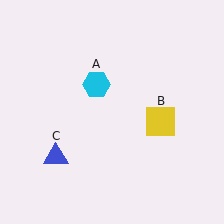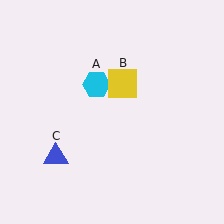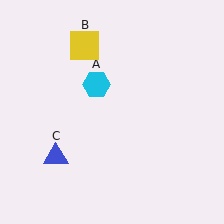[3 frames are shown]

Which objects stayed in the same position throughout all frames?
Cyan hexagon (object A) and blue triangle (object C) remained stationary.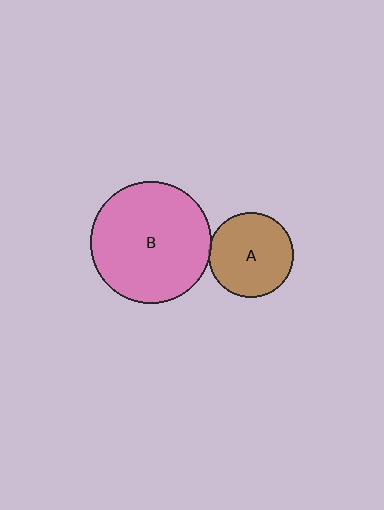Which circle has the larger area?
Circle B (pink).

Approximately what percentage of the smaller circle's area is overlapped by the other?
Approximately 5%.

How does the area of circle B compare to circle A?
Approximately 2.0 times.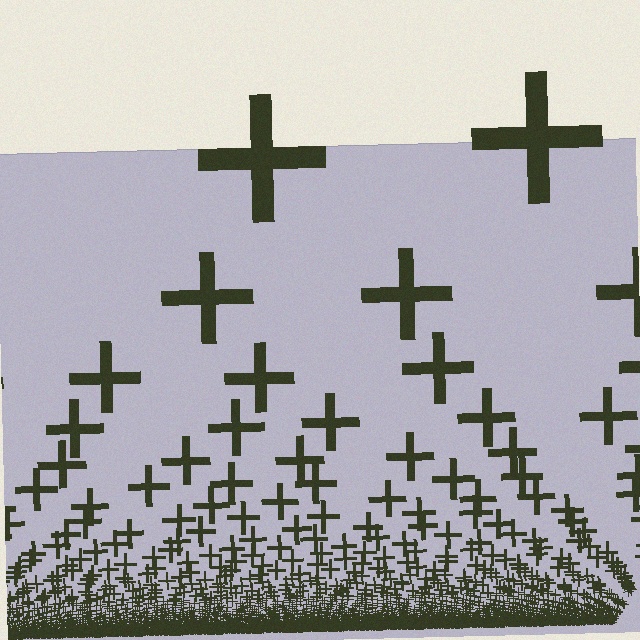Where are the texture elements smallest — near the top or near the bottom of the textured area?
Near the bottom.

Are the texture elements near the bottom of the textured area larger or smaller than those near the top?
Smaller. The gradient is inverted — elements near the bottom are smaller and denser.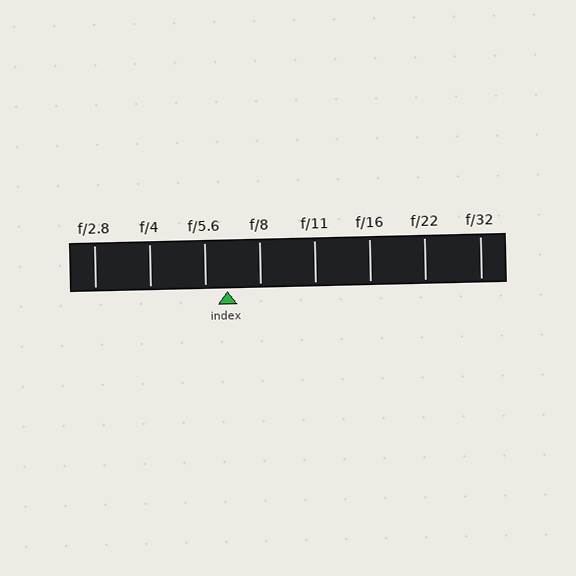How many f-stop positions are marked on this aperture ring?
There are 8 f-stop positions marked.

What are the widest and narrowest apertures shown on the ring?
The widest aperture shown is f/2.8 and the narrowest is f/32.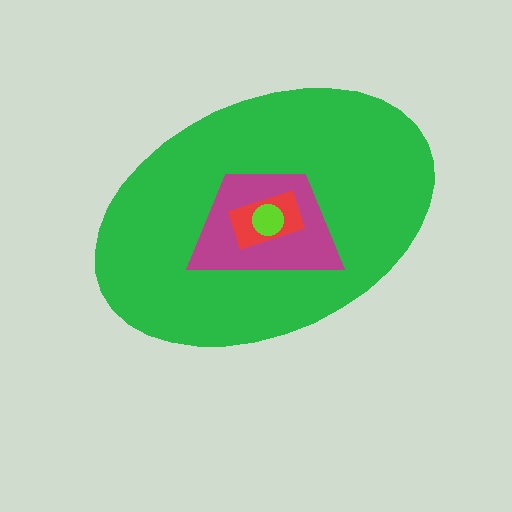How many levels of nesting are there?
4.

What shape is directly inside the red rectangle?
The lime circle.